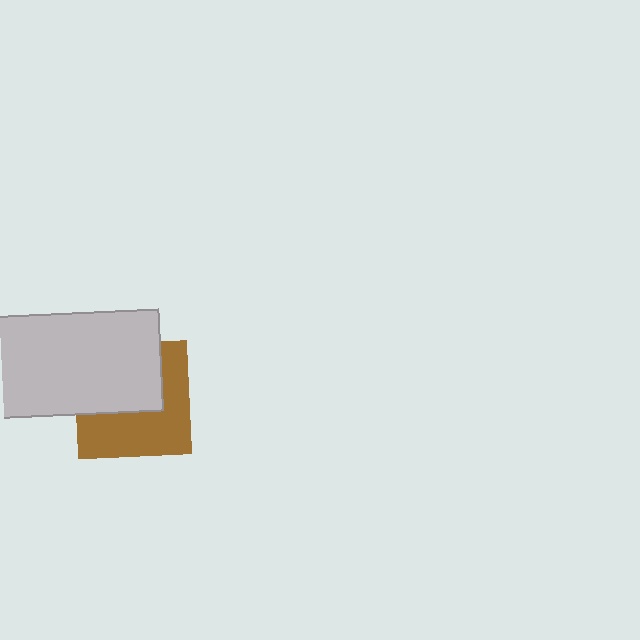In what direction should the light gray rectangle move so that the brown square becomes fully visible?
The light gray rectangle should move up. That is the shortest direction to clear the overlap and leave the brown square fully visible.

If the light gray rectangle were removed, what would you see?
You would see the complete brown square.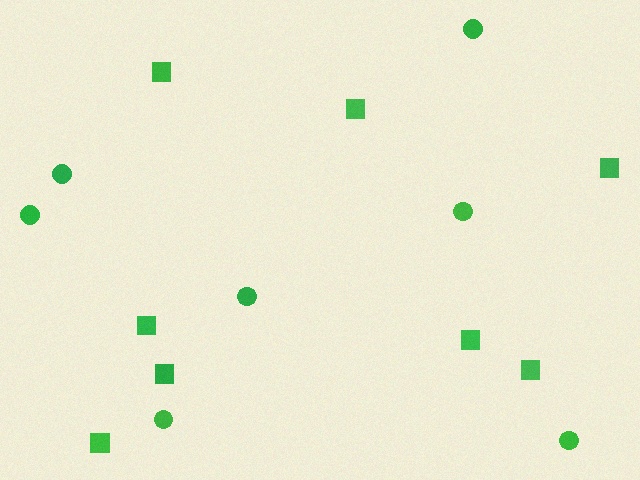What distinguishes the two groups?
There are 2 groups: one group of circles (7) and one group of squares (8).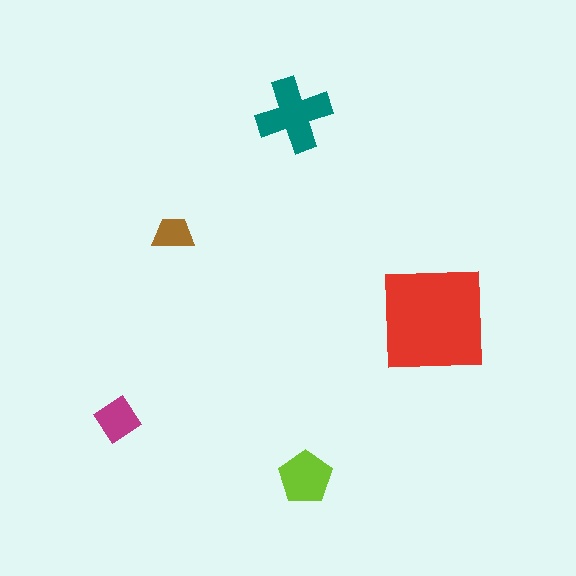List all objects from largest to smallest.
The red square, the teal cross, the lime pentagon, the magenta diamond, the brown trapezoid.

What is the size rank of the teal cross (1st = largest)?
2nd.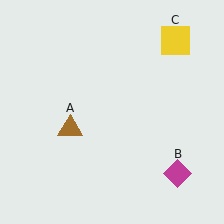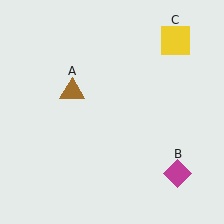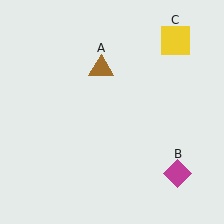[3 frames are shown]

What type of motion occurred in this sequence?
The brown triangle (object A) rotated clockwise around the center of the scene.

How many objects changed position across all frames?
1 object changed position: brown triangle (object A).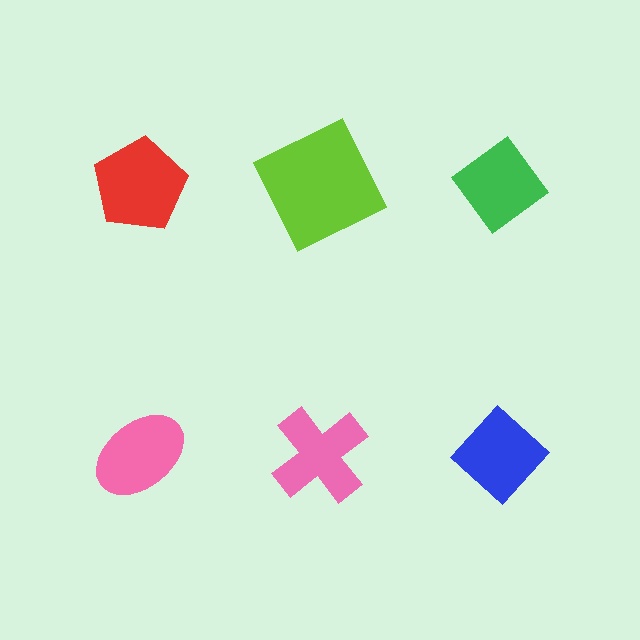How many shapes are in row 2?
3 shapes.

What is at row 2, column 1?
A pink ellipse.